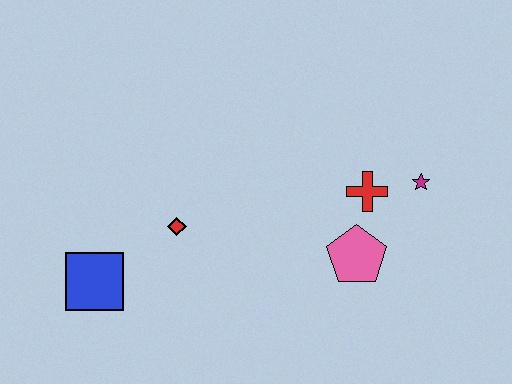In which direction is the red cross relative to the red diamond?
The red cross is to the right of the red diamond.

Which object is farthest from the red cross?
The blue square is farthest from the red cross.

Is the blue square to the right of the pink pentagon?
No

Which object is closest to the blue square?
The red diamond is closest to the blue square.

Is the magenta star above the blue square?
Yes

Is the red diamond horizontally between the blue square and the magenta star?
Yes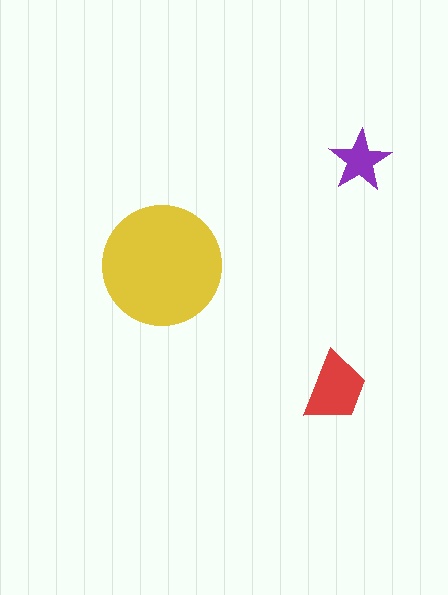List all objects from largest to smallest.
The yellow circle, the red trapezoid, the purple star.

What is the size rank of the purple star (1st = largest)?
3rd.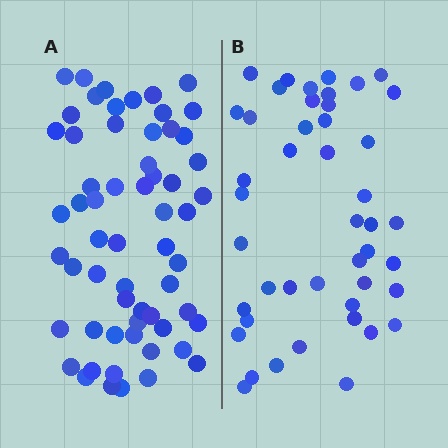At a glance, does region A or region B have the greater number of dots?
Region A (the left region) has more dots.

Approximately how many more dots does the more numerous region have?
Region A has approximately 15 more dots than region B.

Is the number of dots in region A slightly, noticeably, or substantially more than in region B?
Region A has noticeably more, but not dramatically so. The ratio is roughly 1.3 to 1.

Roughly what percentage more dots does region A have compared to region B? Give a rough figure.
About 35% more.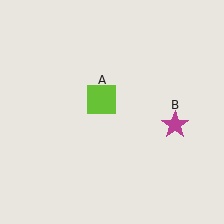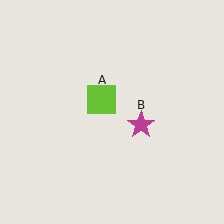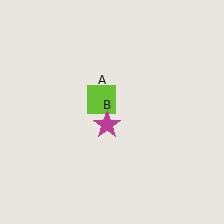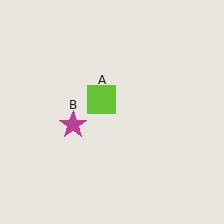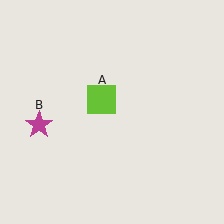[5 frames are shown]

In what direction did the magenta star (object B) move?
The magenta star (object B) moved left.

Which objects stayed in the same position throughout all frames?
Lime square (object A) remained stationary.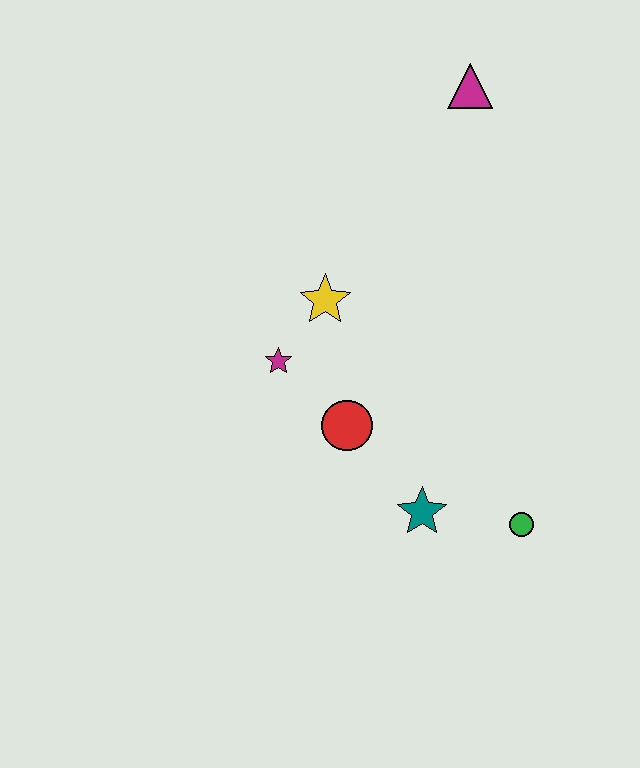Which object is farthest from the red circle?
The magenta triangle is farthest from the red circle.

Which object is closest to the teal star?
The green circle is closest to the teal star.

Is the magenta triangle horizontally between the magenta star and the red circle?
No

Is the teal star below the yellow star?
Yes